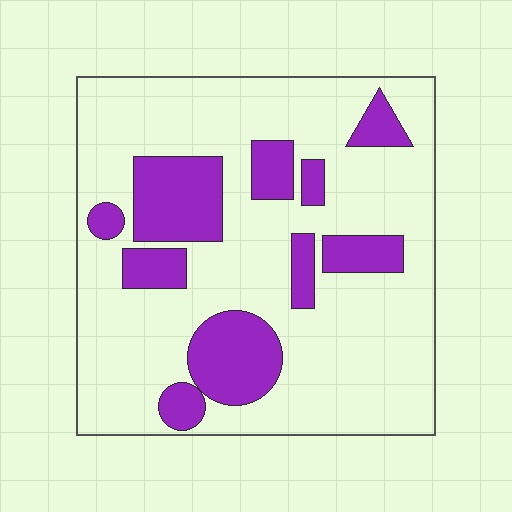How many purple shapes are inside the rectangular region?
10.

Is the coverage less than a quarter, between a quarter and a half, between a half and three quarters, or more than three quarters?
Less than a quarter.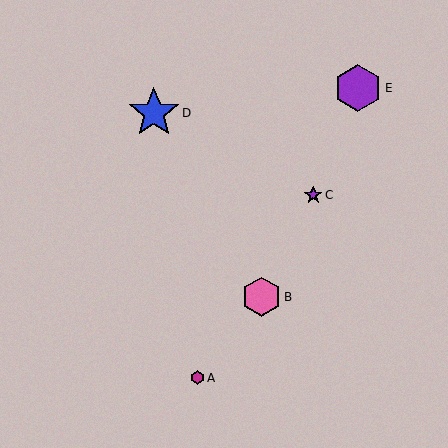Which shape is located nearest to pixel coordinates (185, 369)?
The magenta hexagon (labeled A) at (197, 378) is nearest to that location.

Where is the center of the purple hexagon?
The center of the purple hexagon is at (358, 88).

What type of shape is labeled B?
Shape B is a pink hexagon.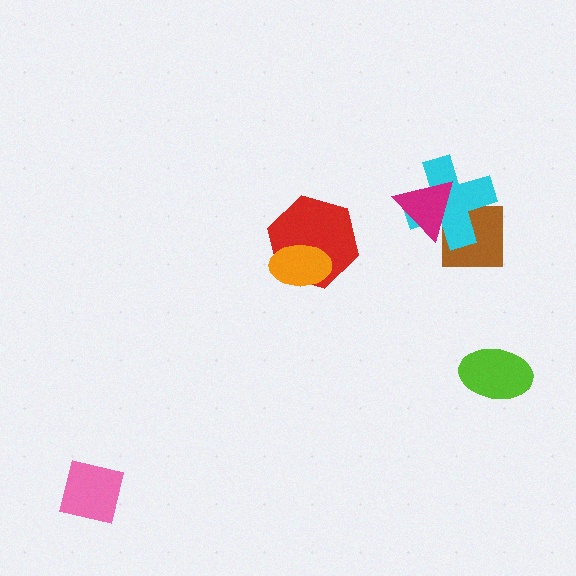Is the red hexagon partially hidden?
Yes, it is partially covered by another shape.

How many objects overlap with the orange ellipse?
1 object overlaps with the orange ellipse.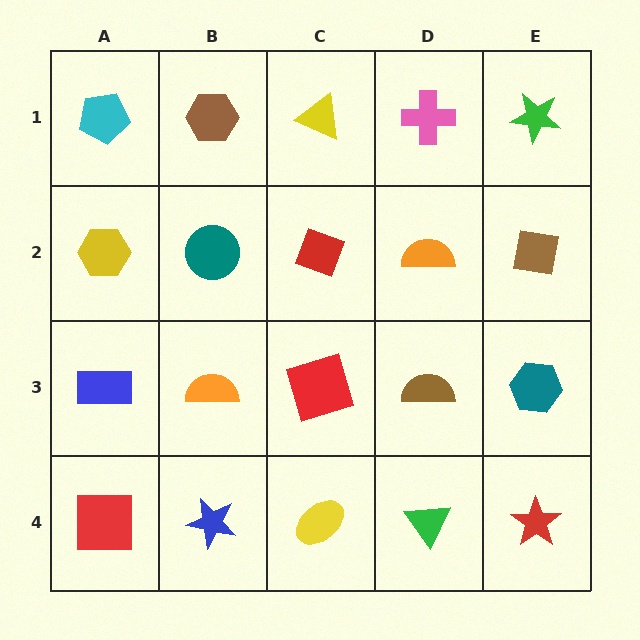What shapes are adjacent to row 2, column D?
A pink cross (row 1, column D), a brown semicircle (row 3, column D), a red diamond (row 2, column C), a brown square (row 2, column E).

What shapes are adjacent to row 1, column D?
An orange semicircle (row 2, column D), a yellow triangle (row 1, column C), a green star (row 1, column E).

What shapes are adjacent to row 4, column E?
A teal hexagon (row 3, column E), a green triangle (row 4, column D).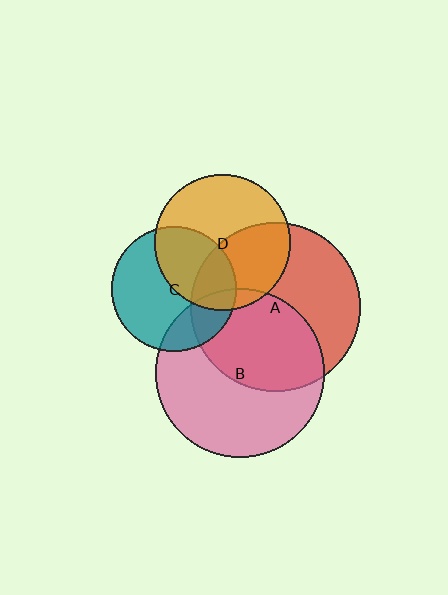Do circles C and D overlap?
Yes.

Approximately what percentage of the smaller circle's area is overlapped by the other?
Approximately 40%.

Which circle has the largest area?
Circle A (red).